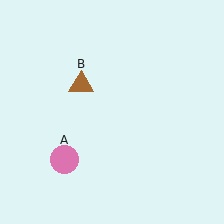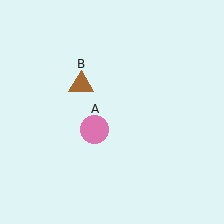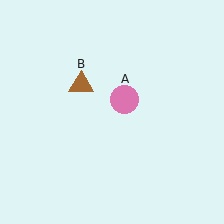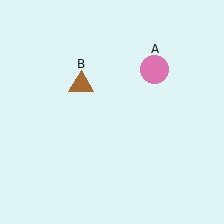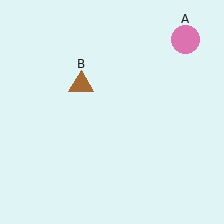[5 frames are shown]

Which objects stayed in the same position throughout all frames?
Brown triangle (object B) remained stationary.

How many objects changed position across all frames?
1 object changed position: pink circle (object A).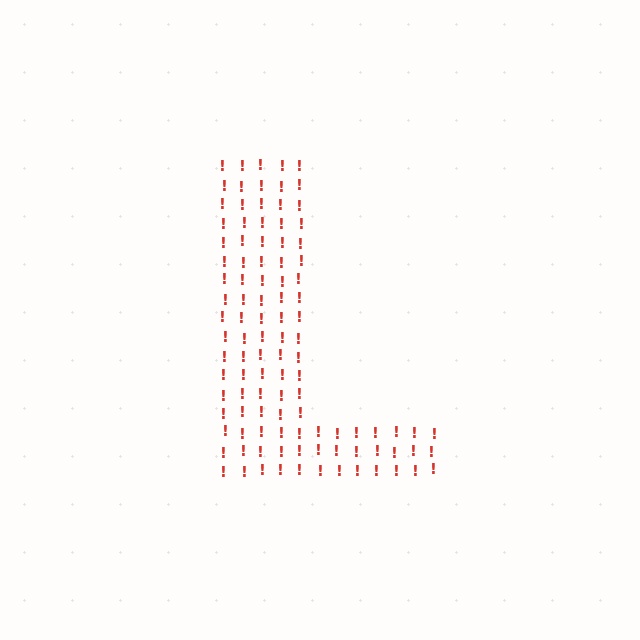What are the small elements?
The small elements are exclamation marks.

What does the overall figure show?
The overall figure shows the letter L.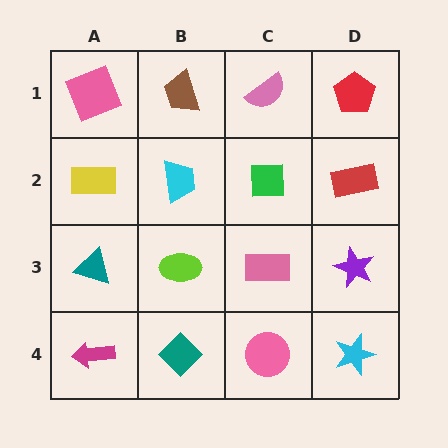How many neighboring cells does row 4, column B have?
3.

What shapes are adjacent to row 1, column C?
A green square (row 2, column C), a brown trapezoid (row 1, column B), a red pentagon (row 1, column D).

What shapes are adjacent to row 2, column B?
A brown trapezoid (row 1, column B), a lime ellipse (row 3, column B), a yellow rectangle (row 2, column A), a green square (row 2, column C).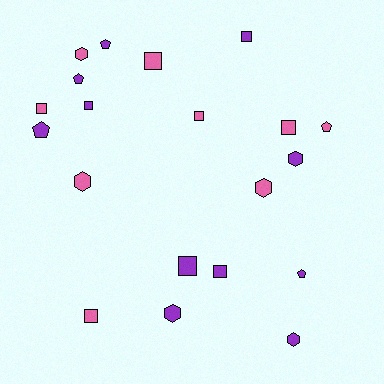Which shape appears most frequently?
Square, with 9 objects.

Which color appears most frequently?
Purple, with 11 objects.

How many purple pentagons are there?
There are 4 purple pentagons.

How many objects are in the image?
There are 20 objects.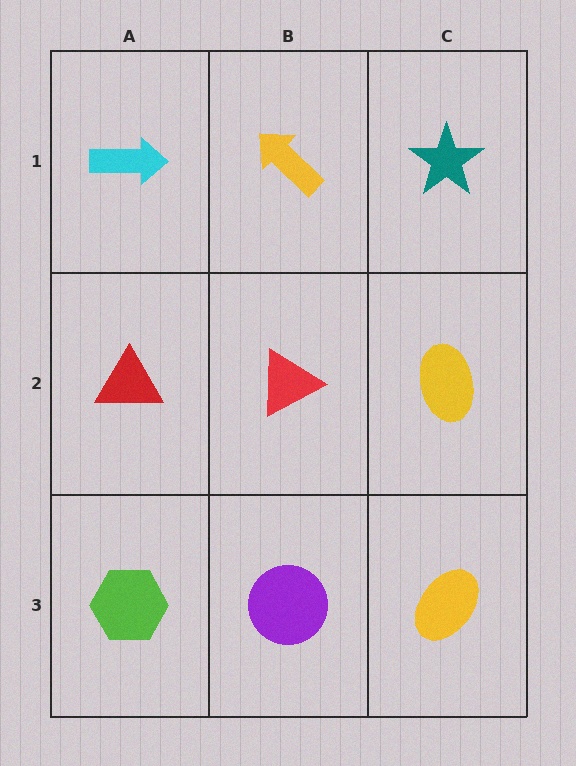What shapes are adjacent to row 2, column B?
A yellow arrow (row 1, column B), a purple circle (row 3, column B), a red triangle (row 2, column A), a yellow ellipse (row 2, column C).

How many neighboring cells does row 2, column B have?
4.